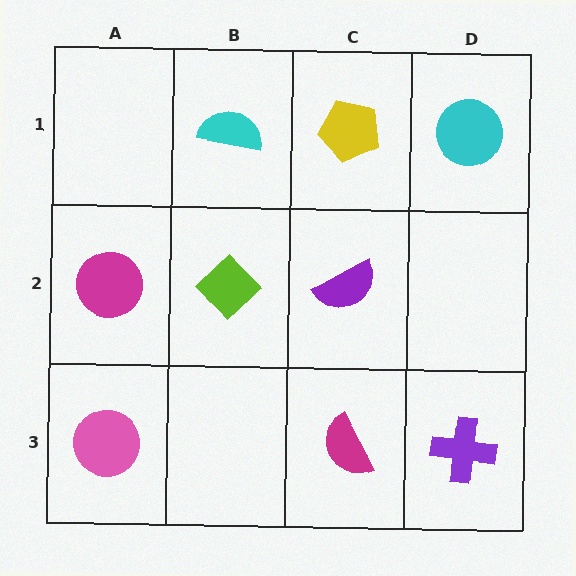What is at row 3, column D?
A purple cross.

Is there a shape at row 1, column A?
No, that cell is empty.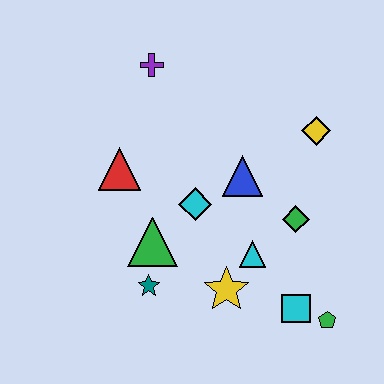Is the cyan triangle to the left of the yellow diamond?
Yes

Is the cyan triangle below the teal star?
No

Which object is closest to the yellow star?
The cyan triangle is closest to the yellow star.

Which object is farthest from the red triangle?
The green pentagon is farthest from the red triangle.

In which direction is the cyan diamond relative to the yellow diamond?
The cyan diamond is to the left of the yellow diamond.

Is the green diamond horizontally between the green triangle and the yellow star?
No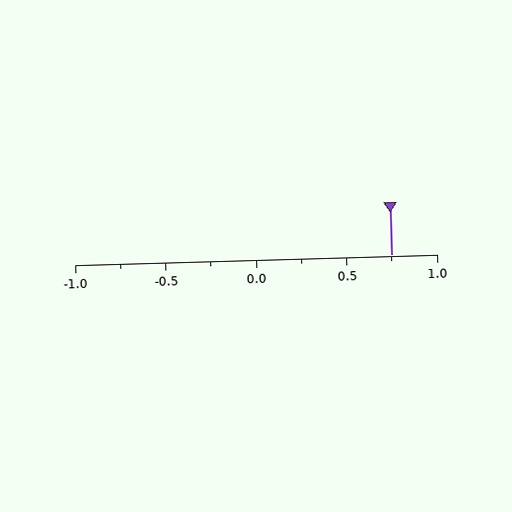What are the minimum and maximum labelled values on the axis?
The axis runs from -1.0 to 1.0.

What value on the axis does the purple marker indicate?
The marker indicates approximately 0.75.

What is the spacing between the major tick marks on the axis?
The major ticks are spaced 0.5 apart.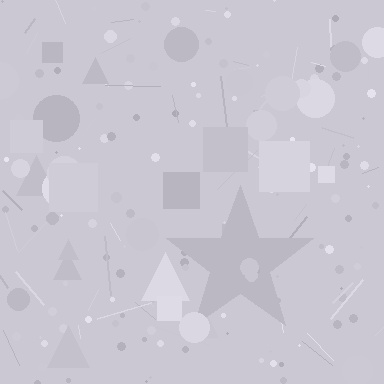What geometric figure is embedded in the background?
A star is embedded in the background.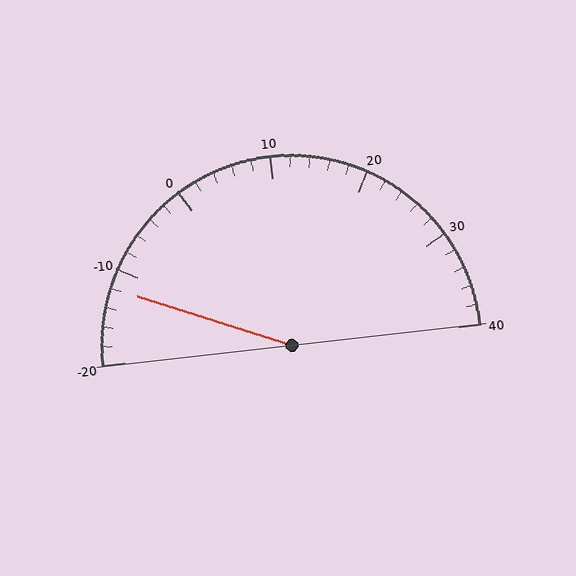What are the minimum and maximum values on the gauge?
The gauge ranges from -20 to 40.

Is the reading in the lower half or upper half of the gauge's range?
The reading is in the lower half of the range (-20 to 40).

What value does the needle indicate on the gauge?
The needle indicates approximately -12.